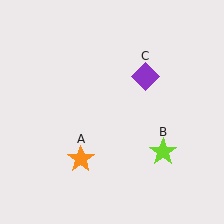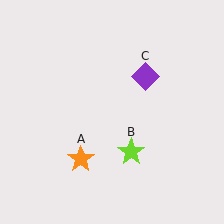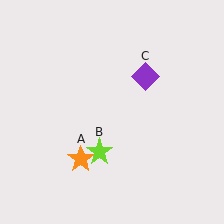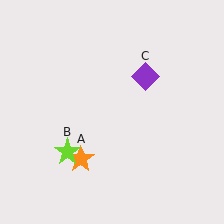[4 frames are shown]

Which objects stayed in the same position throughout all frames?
Orange star (object A) and purple diamond (object C) remained stationary.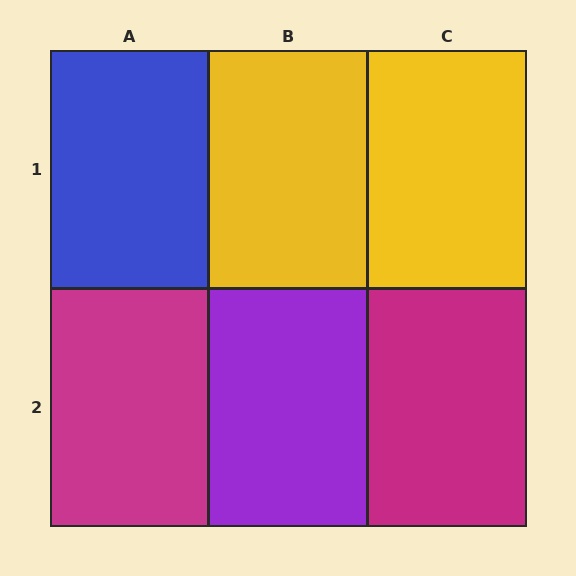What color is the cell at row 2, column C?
Magenta.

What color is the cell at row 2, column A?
Magenta.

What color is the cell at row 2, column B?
Purple.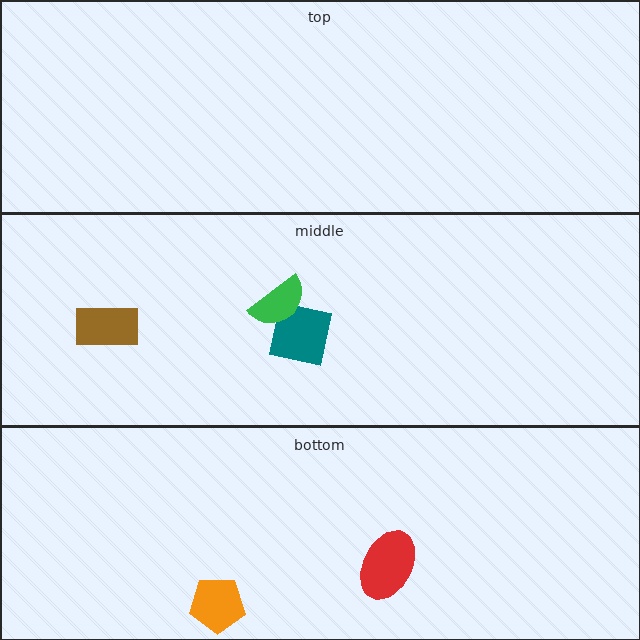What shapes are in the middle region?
The teal square, the brown rectangle, the green semicircle.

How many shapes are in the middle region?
3.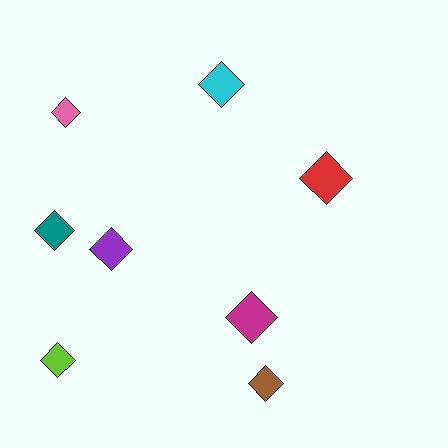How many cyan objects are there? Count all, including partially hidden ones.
There is 1 cyan object.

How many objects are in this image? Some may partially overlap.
There are 8 objects.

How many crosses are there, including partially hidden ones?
There are no crosses.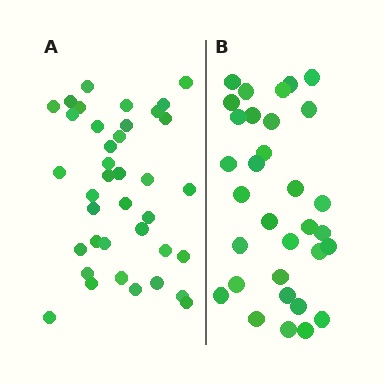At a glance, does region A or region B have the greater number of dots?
Region A (the left region) has more dots.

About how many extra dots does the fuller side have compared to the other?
Region A has about 6 more dots than region B.